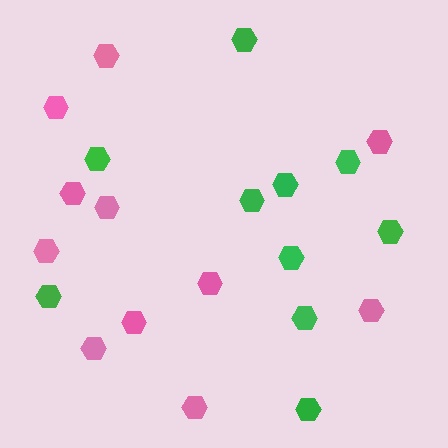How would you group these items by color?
There are 2 groups: one group of green hexagons (10) and one group of pink hexagons (11).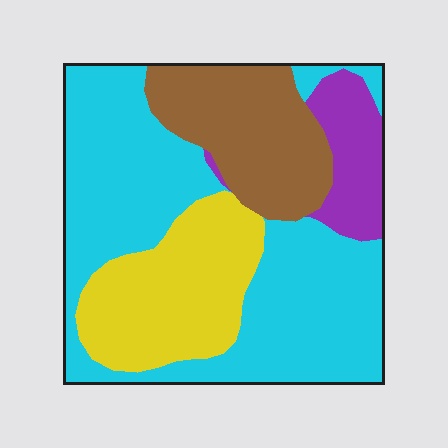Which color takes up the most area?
Cyan, at roughly 50%.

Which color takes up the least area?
Purple, at roughly 10%.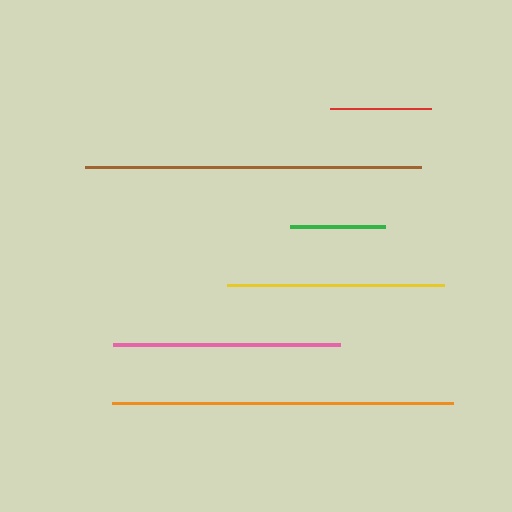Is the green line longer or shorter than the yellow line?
The yellow line is longer than the green line.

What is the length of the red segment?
The red segment is approximately 101 pixels long.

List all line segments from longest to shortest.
From longest to shortest: orange, brown, pink, yellow, red, green.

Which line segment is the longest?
The orange line is the longest at approximately 341 pixels.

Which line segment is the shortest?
The green line is the shortest at approximately 95 pixels.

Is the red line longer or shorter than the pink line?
The pink line is longer than the red line.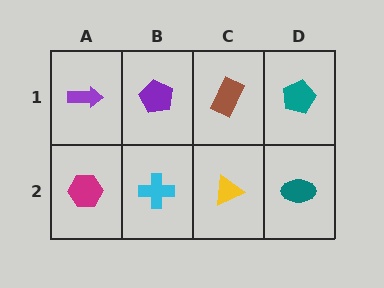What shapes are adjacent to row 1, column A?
A magenta hexagon (row 2, column A), a purple pentagon (row 1, column B).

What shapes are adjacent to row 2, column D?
A teal pentagon (row 1, column D), a yellow triangle (row 2, column C).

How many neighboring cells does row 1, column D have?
2.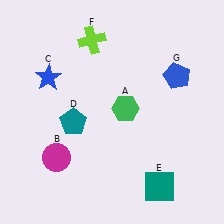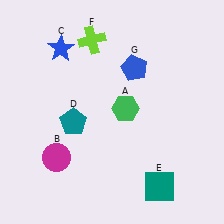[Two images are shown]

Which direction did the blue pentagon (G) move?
The blue pentagon (G) moved left.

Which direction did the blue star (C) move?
The blue star (C) moved up.